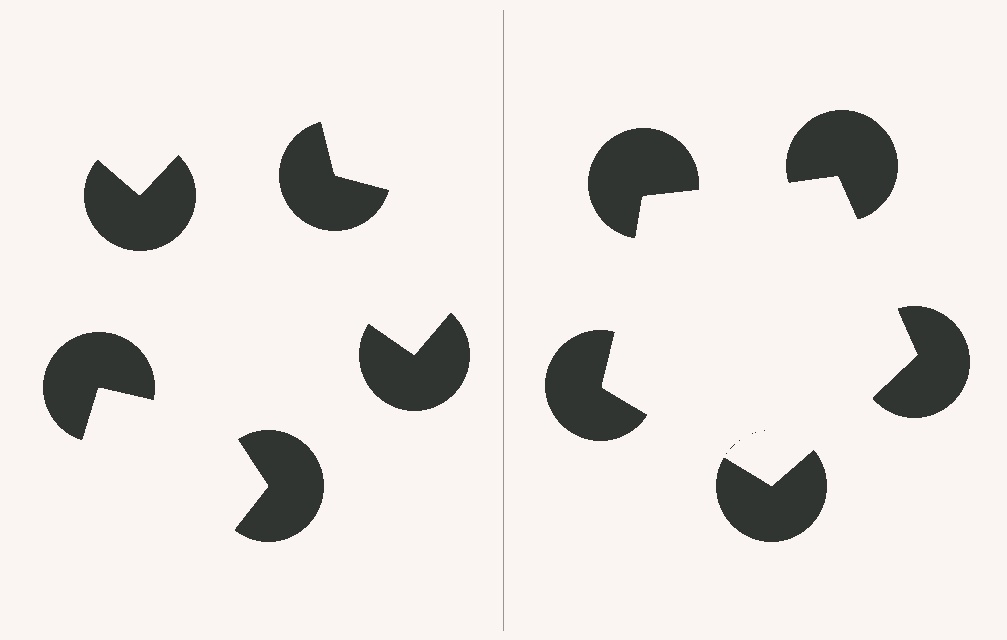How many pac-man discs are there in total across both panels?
10 — 5 on each side.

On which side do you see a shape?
An illusory pentagon appears on the right side. On the left side the wedge cuts are rotated, so no coherent shape forms.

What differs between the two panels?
The pac-man discs are positioned identically on both sides; only the wedge orientations differ. On the right they align to a pentagon; on the left they are misaligned.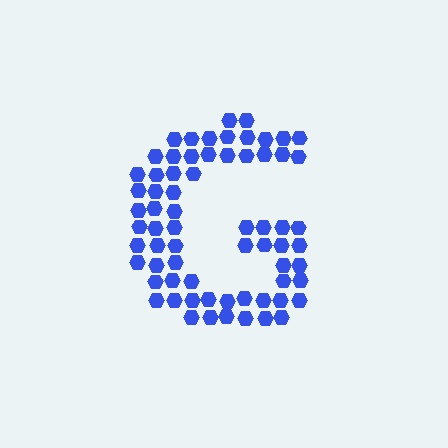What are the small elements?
The small elements are hexagons.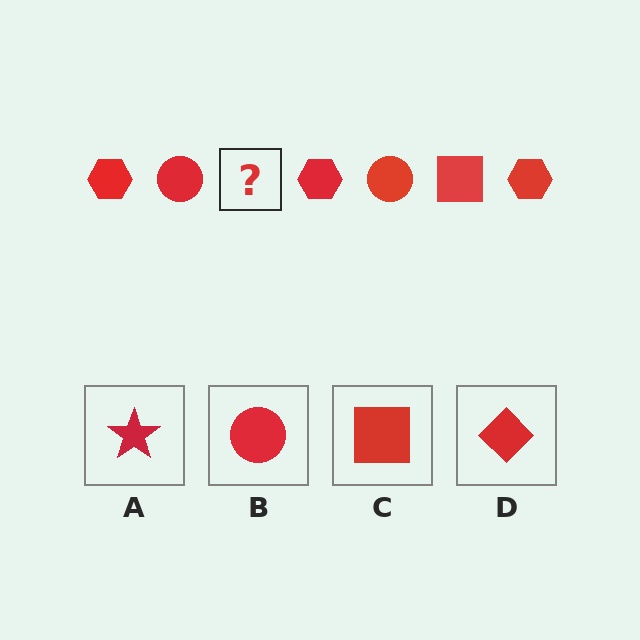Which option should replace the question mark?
Option C.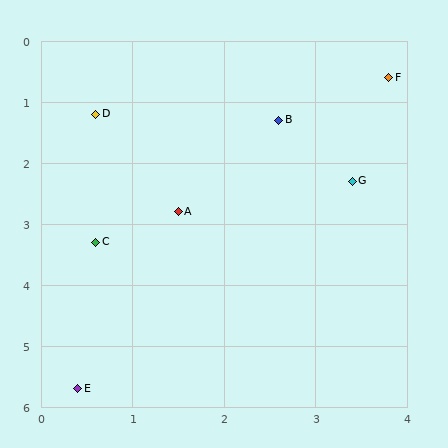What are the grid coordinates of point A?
Point A is at approximately (1.5, 2.8).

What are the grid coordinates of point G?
Point G is at approximately (3.4, 2.3).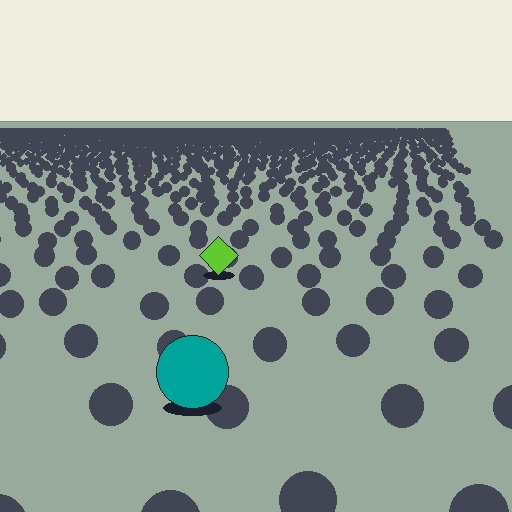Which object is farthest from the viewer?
The lime diamond is farthest from the viewer. It appears smaller and the ground texture around it is denser.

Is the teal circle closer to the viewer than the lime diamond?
Yes. The teal circle is closer — you can tell from the texture gradient: the ground texture is coarser near it.